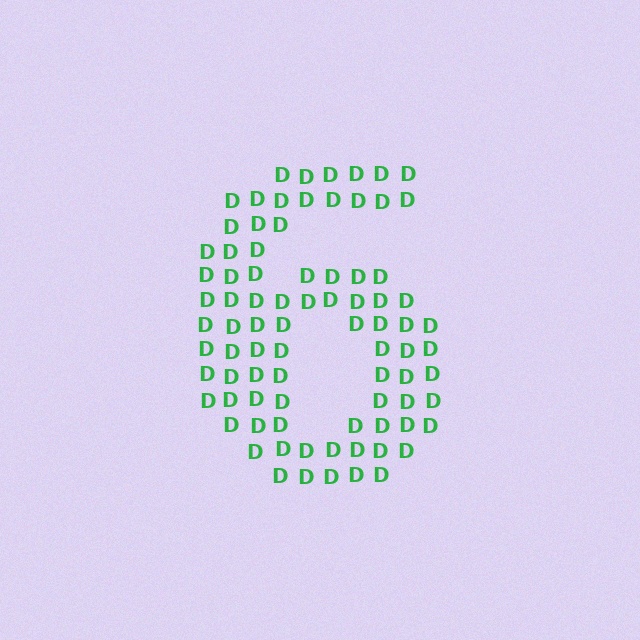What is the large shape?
The large shape is the digit 6.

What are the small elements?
The small elements are letter D's.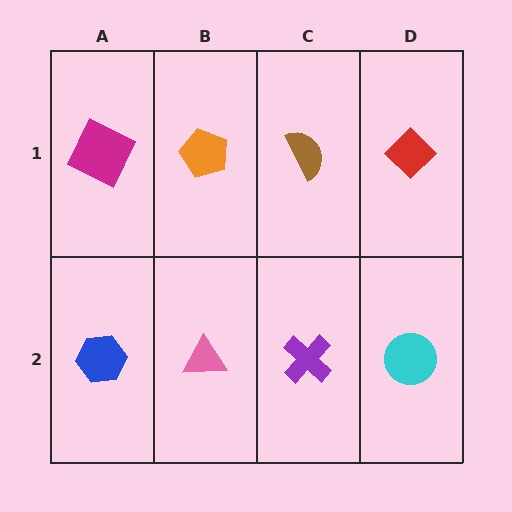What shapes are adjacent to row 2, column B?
An orange pentagon (row 1, column B), a blue hexagon (row 2, column A), a purple cross (row 2, column C).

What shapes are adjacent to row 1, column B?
A pink triangle (row 2, column B), a magenta square (row 1, column A), a brown semicircle (row 1, column C).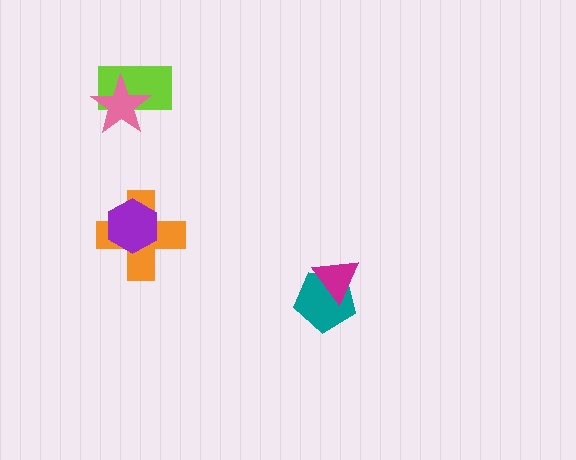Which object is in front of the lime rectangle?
The pink star is in front of the lime rectangle.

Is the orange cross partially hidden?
Yes, it is partially covered by another shape.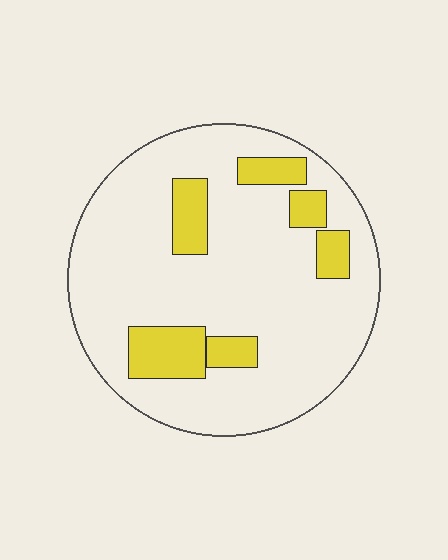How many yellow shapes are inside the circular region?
6.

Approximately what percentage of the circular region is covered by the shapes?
Approximately 20%.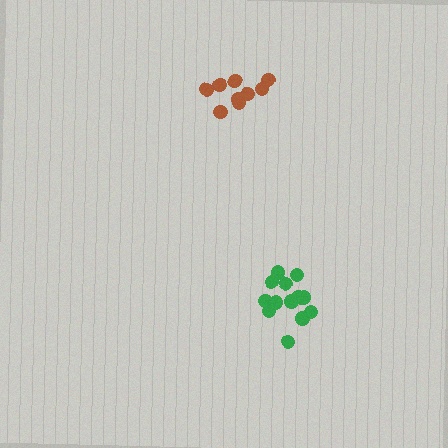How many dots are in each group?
Group 1: 10 dots, Group 2: 16 dots (26 total).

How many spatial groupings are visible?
There are 2 spatial groupings.